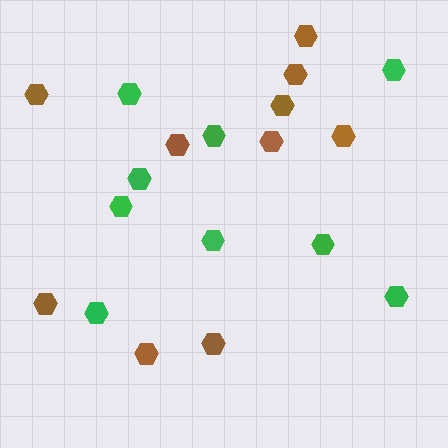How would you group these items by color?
There are 2 groups: one group of green hexagons (9) and one group of brown hexagons (10).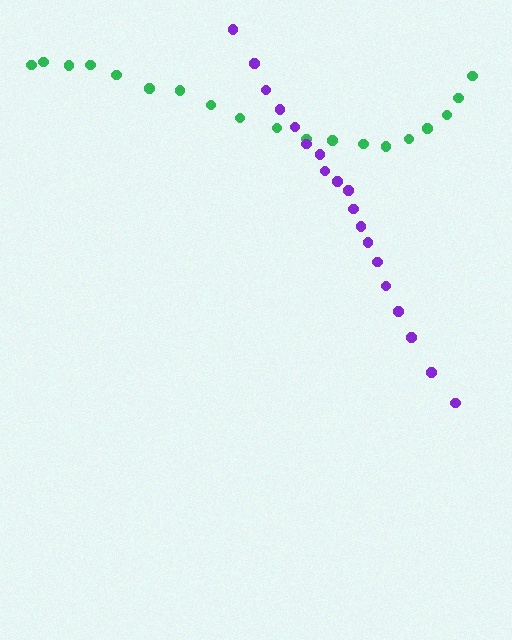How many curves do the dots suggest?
There are 2 distinct paths.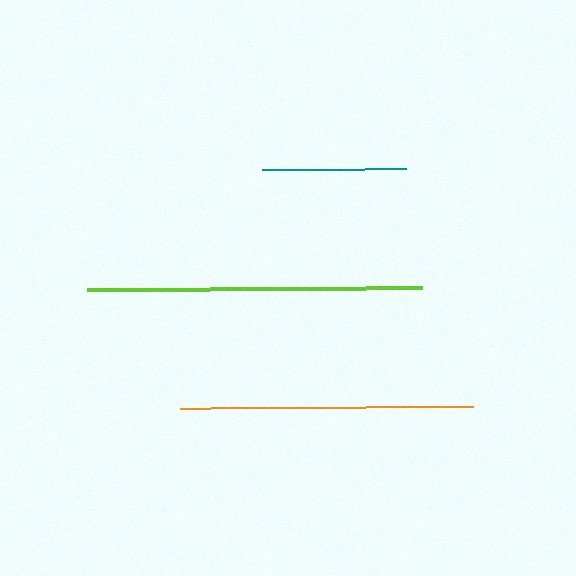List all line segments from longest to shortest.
From longest to shortest: lime, orange, teal.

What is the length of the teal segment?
The teal segment is approximately 144 pixels long.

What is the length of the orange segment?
The orange segment is approximately 293 pixels long.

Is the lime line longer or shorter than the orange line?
The lime line is longer than the orange line.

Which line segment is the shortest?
The teal line is the shortest at approximately 144 pixels.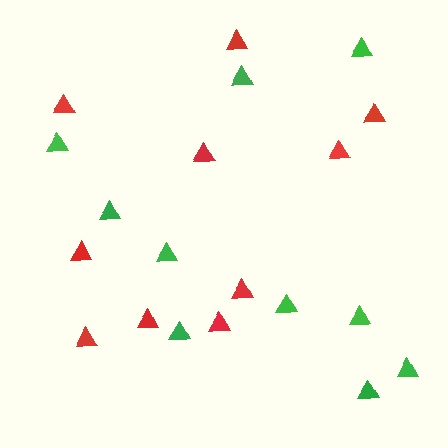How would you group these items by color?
There are 2 groups: one group of green triangles (10) and one group of red triangles (10).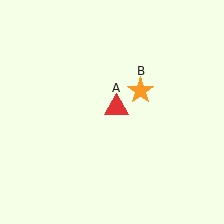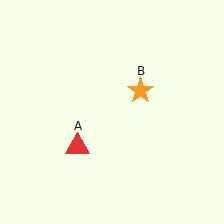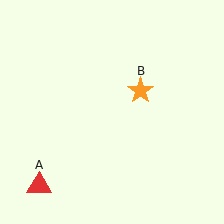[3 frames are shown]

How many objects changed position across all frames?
1 object changed position: red triangle (object A).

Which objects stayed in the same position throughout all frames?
Orange star (object B) remained stationary.